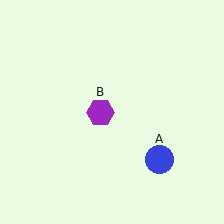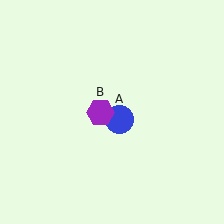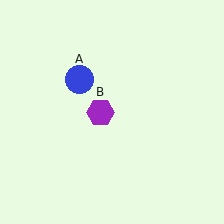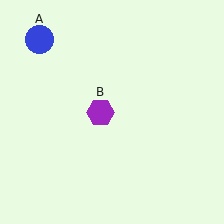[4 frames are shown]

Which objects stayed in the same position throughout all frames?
Purple hexagon (object B) remained stationary.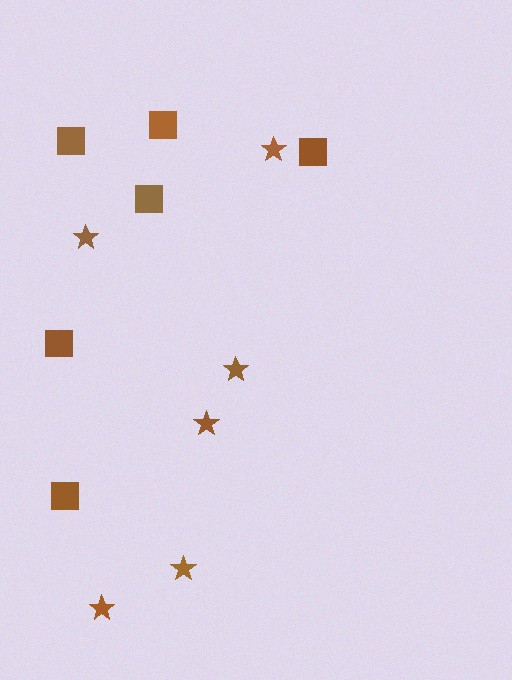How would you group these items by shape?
There are 2 groups: one group of squares (6) and one group of stars (6).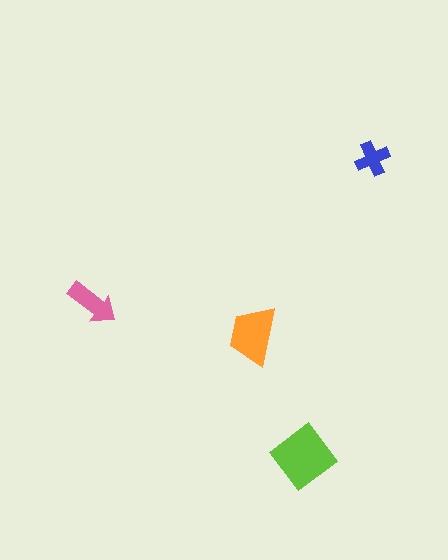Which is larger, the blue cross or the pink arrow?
The pink arrow.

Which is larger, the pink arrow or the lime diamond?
The lime diamond.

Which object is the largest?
The lime diamond.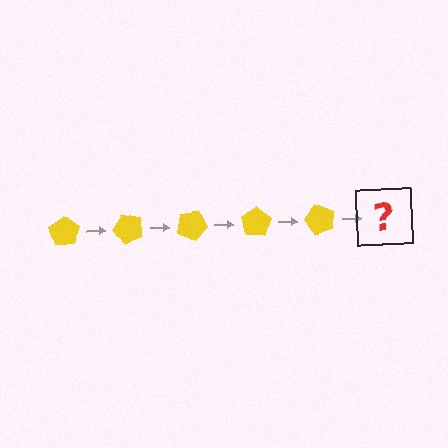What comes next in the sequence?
The next element should be a yellow pentagon rotated 250 degrees.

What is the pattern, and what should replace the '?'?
The pattern is that the pentagon rotates 50 degrees each step. The '?' should be a yellow pentagon rotated 250 degrees.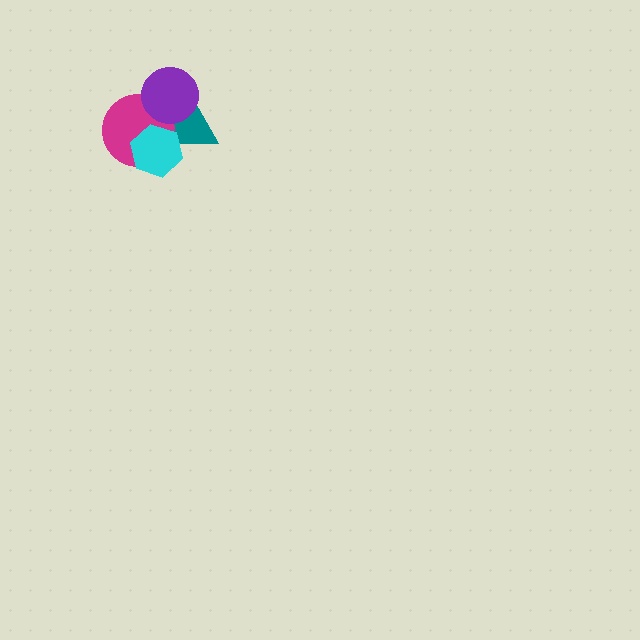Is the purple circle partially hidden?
No, no other shape covers it.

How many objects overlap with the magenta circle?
3 objects overlap with the magenta circle.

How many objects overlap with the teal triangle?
3 objects overlap with the teal triangle.